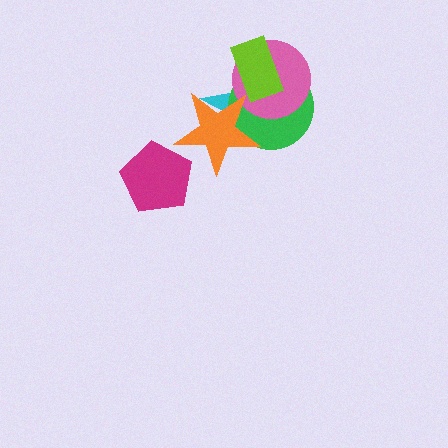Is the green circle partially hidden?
Yes, it is partially covered by another shape.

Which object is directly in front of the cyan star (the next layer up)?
The green circle is directly in front of the cyan star.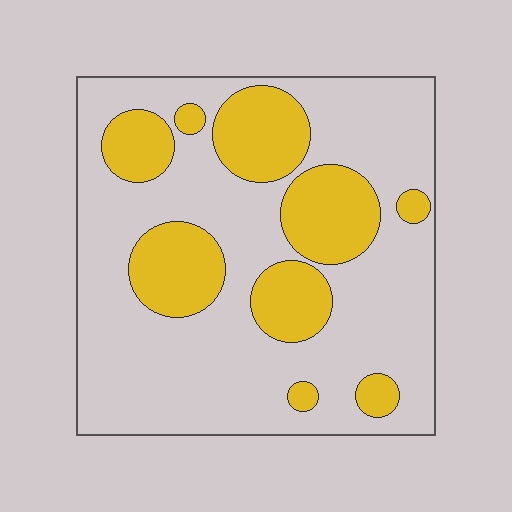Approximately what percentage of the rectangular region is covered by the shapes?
Approximately 30%.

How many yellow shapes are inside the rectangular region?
9.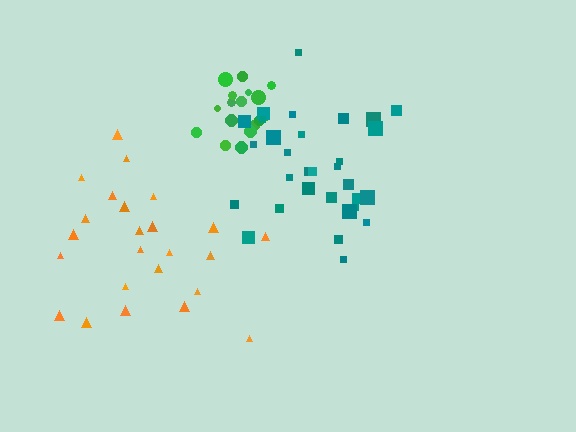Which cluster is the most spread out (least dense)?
Orange.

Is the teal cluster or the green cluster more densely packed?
Green.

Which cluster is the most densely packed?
Green.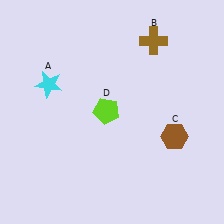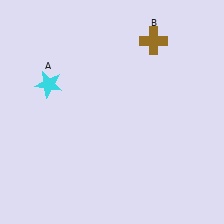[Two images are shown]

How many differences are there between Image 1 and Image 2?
There are 2 differences between the two images.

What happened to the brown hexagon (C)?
The brown hexagon (C) was removed in Image 2. It was in the bottom-right area of Image 1.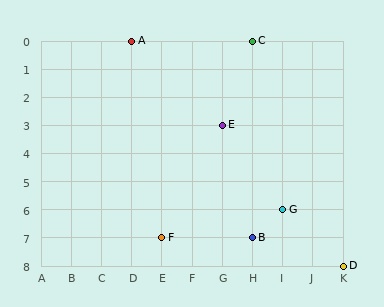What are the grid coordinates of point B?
Point B is at grid coordinates (H, 7).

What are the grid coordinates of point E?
Point E is at grid coordinates (G, 3).